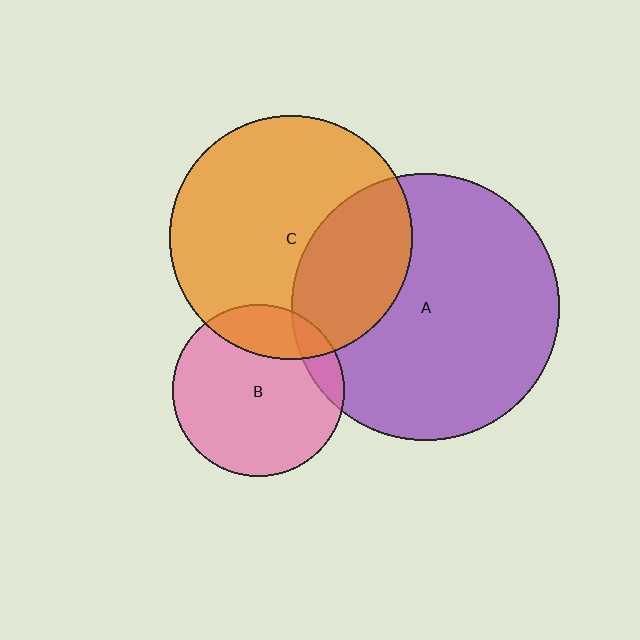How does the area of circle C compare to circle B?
Approximately 2.0 times.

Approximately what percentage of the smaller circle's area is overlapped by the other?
Approximately 10%.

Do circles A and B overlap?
Yes.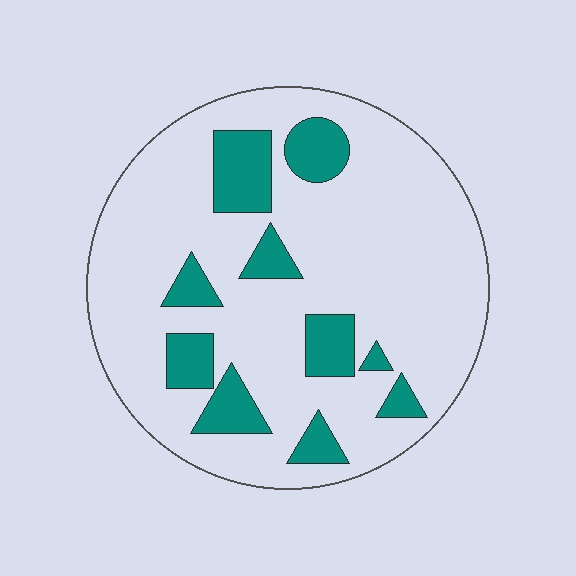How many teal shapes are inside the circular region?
10.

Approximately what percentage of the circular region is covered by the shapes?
Approximately 20%.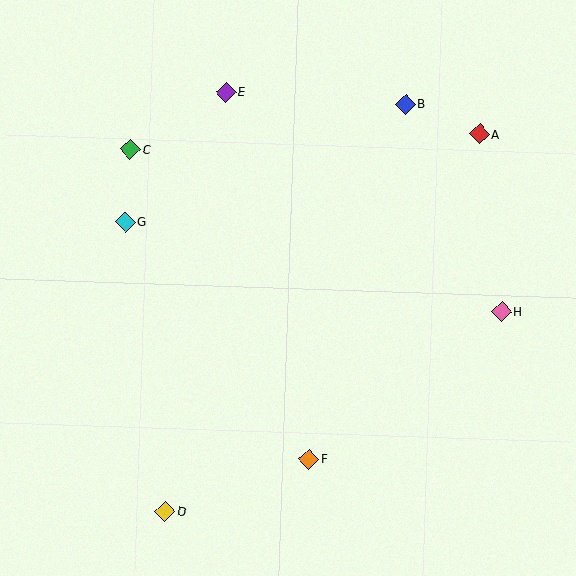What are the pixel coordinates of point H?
Point H is at (502, 311).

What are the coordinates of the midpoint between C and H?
The midpoint between C and H is at (316, 231).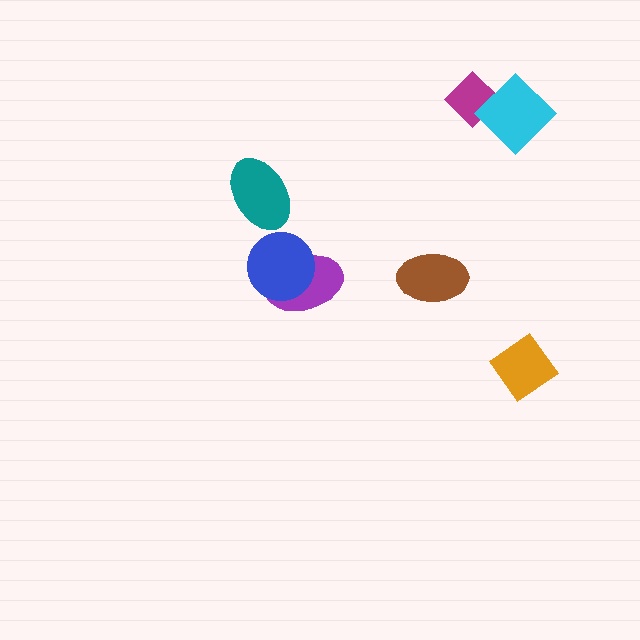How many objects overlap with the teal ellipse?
0 objects overlap with the teal ellipse.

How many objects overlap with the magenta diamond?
1 object overlaps with the magenta diamond.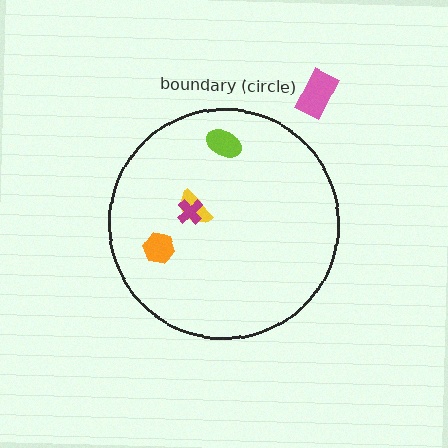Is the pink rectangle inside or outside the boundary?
Outside.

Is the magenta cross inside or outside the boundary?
Inside.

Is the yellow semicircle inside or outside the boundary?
Inside.